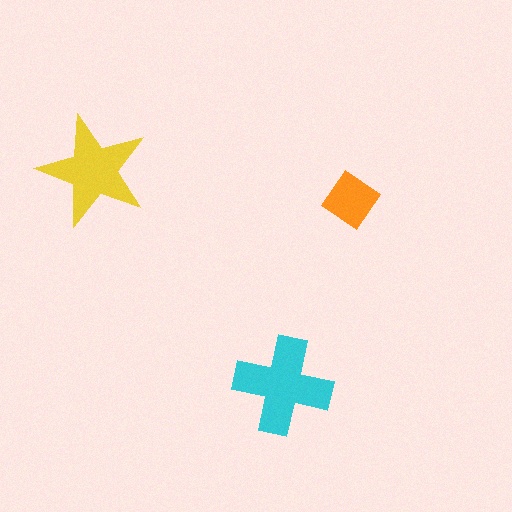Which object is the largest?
The cyan cross.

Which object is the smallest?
The orange diamond.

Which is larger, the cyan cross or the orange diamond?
The cyan cross.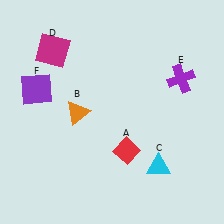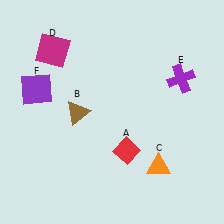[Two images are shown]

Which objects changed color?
B changed from orange to brown. C changed from cyan to orange.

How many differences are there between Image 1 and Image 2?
There are 2 differences between the two images.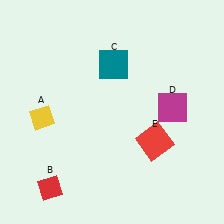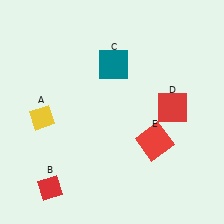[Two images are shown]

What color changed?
The square (D) changed from magenta in Image 1 to red in Image 2.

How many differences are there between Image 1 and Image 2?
There is 1 difference between the two images.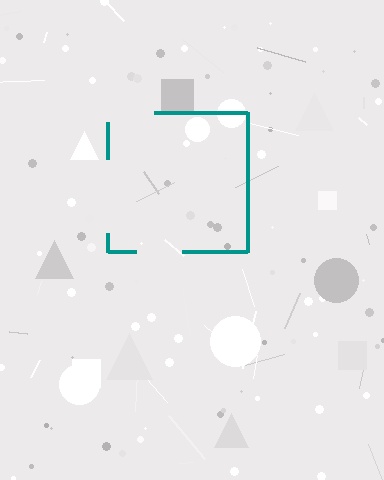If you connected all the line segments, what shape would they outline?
They would outline a square.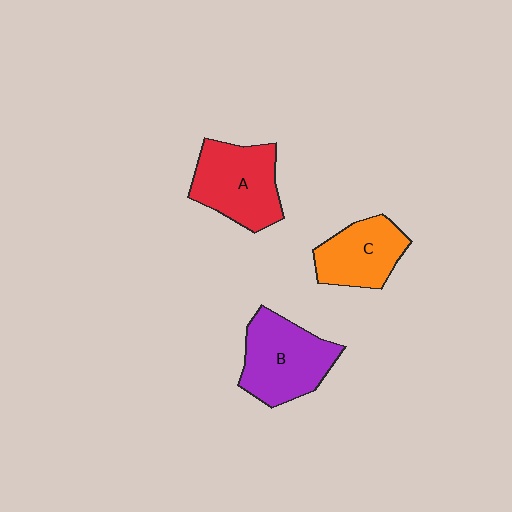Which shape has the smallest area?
Shape C (orange).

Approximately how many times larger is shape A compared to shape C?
Approximately 1.3 times.